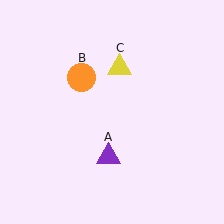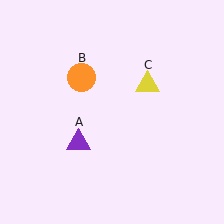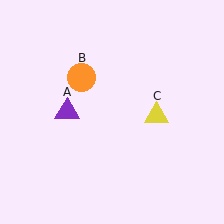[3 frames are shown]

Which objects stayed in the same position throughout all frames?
Orange circle (object B) remained stationary.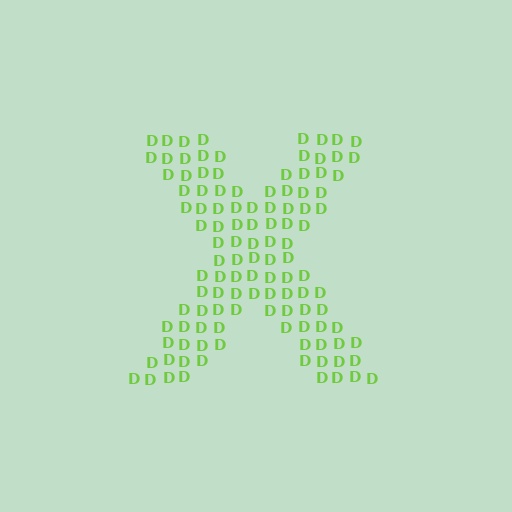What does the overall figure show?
The overall figure shows the letter X.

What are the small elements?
The small elements are letter D's.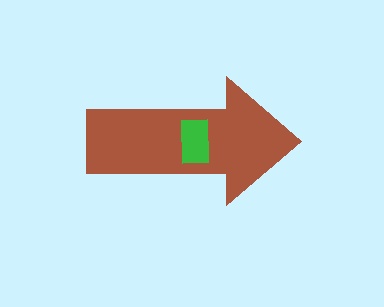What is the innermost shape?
The green rectangle.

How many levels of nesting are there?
2.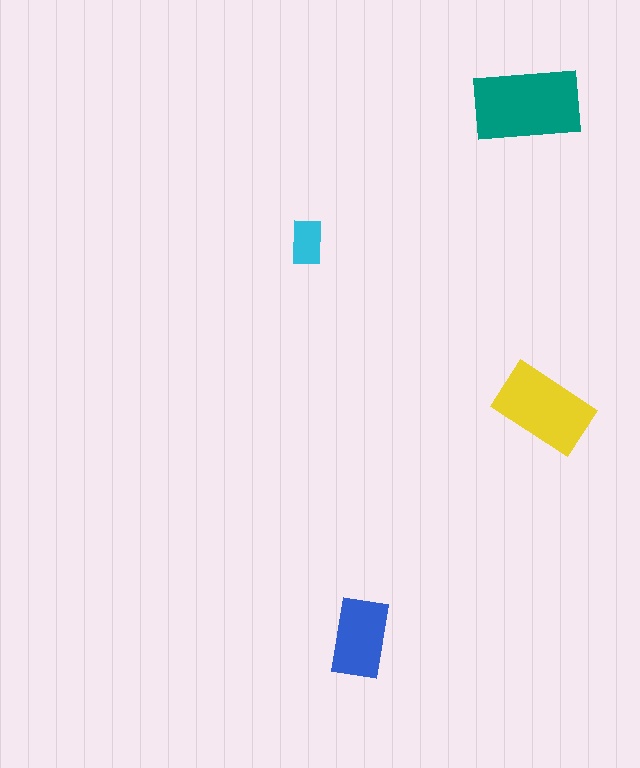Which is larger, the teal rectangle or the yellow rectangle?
The teal one.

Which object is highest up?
The teal rectangle is topmost.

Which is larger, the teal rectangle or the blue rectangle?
The teal one.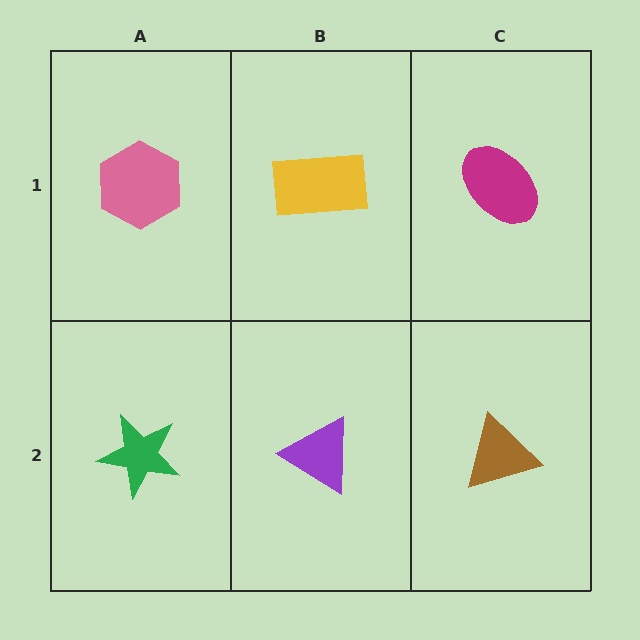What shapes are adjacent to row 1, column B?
A purple triangle (row 2, column B), a pink hexagon (row 1, column A), a magenta ellipse (row 1, column C).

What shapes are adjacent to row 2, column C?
A magenta ellipse (row 1, column C), a purple triangle (row 2, column B).